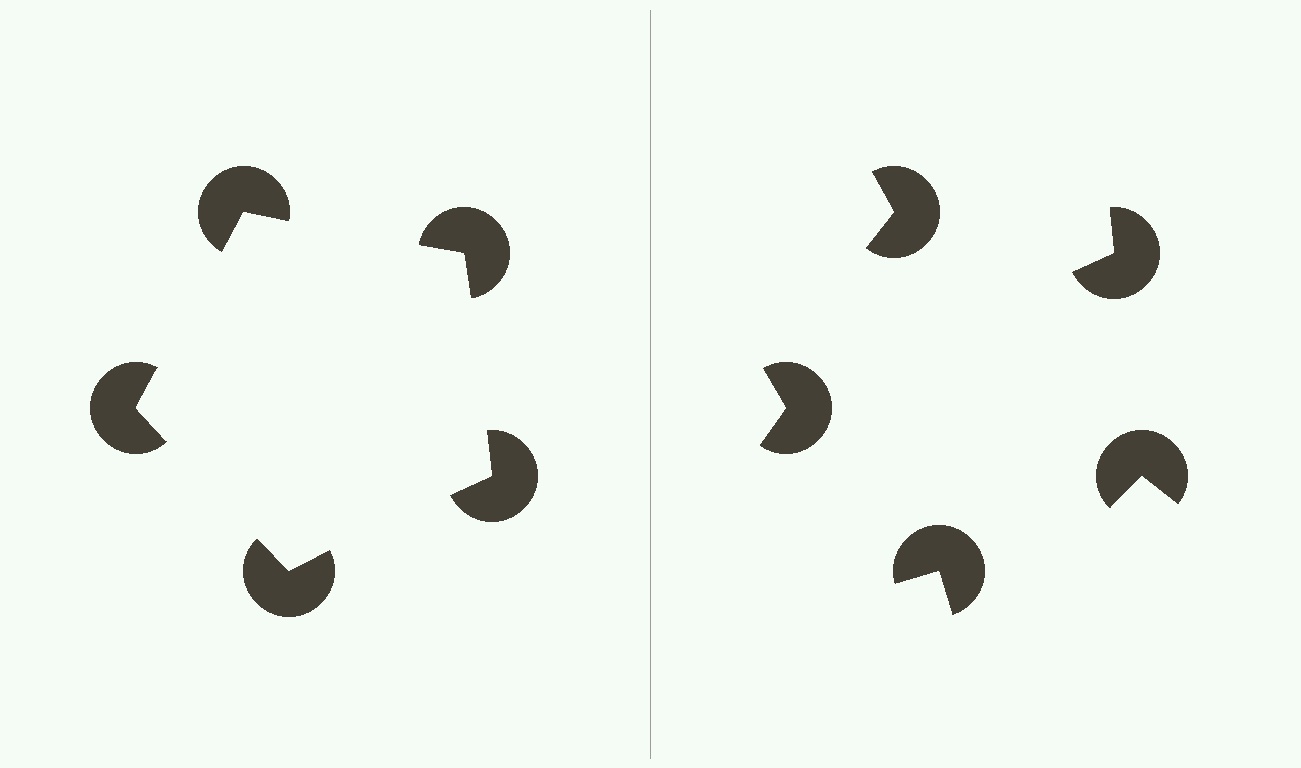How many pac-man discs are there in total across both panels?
10 — 5 on each side.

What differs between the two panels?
The pac-man discs are positioned identically on both sides; only the wedge orientations differ. On the left they align to a pentagon; on the right they are misaligned.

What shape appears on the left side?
An illusory pentagon.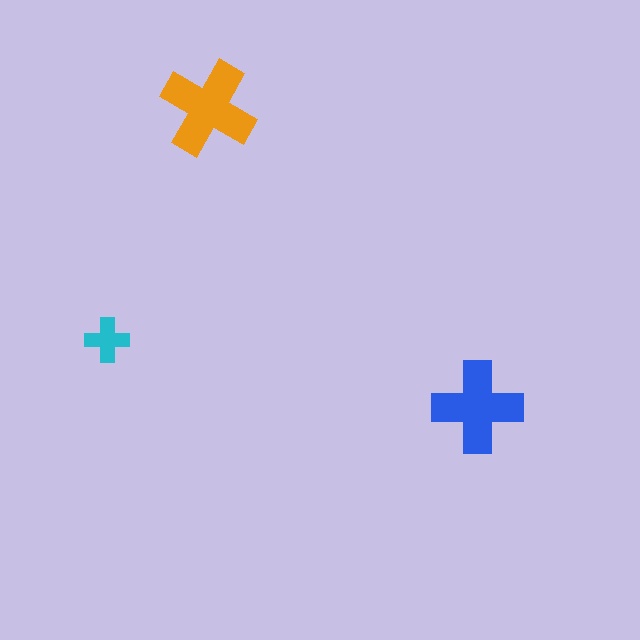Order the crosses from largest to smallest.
the orange one, the blue one, the cyan one.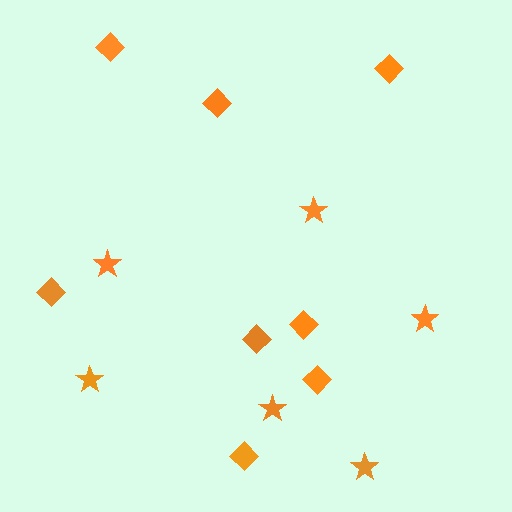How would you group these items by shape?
There are 2 groups: one group of stars (6) and one group of diamonds (8).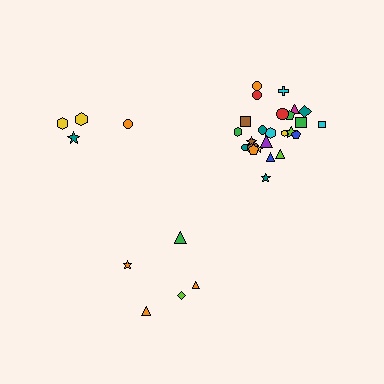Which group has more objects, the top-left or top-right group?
The top-right group.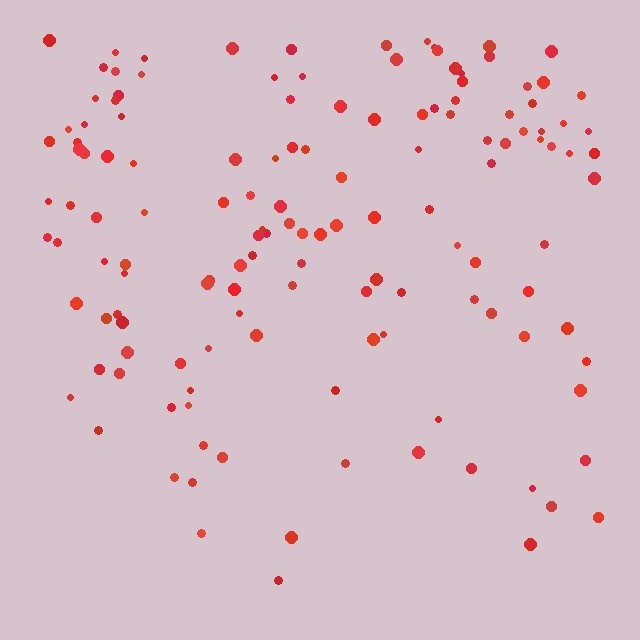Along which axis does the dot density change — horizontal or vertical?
Vertical.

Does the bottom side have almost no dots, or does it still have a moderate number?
Still a moderate number, just noticeably fewer than the top.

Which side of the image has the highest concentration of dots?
The top.